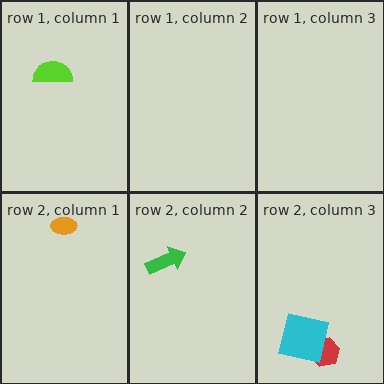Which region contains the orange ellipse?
The row 2, column 1 region.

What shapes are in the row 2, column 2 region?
The green arrow.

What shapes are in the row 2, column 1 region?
The orange ellipse.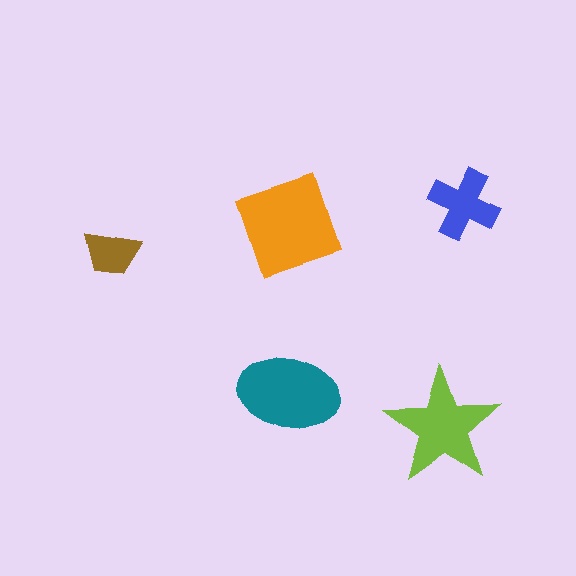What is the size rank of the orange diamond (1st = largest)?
1st.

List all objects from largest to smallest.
The orange diamond, the teal ellipse, the lime star, the blue cross, the brown trapezoid.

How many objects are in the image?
There are 5 objects in the image.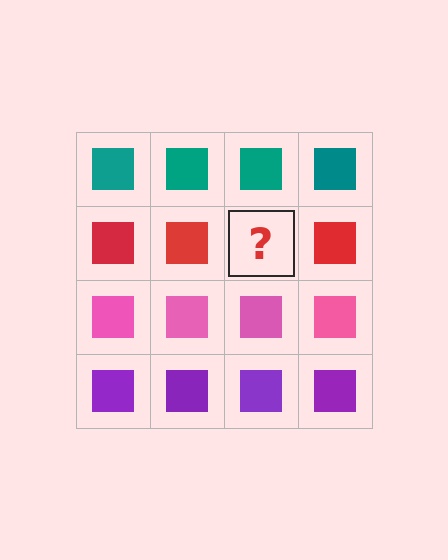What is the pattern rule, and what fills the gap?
The rule is that each row has a consistent color. The gap should be filled with a red square.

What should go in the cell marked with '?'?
The missing cell should contain a red square.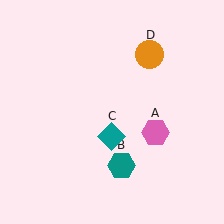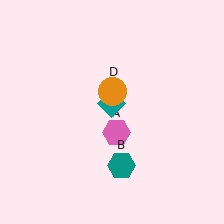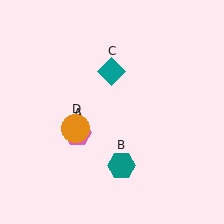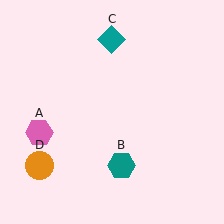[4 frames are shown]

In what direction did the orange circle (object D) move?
The orange circle (object D) moved down and to the left.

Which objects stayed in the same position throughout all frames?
Teal hexagon (object B) remained stationary.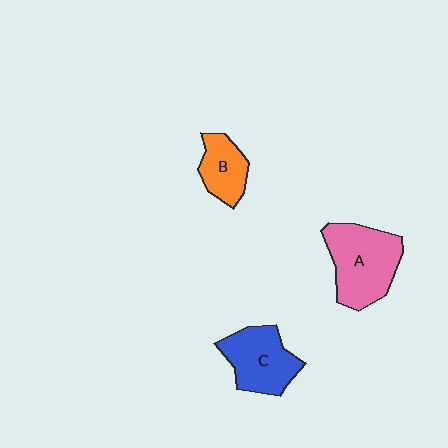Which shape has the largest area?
Shape A (pink).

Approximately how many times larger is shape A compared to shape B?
Approximately 1.9 times.